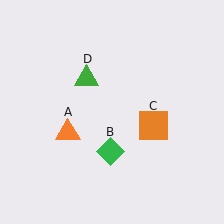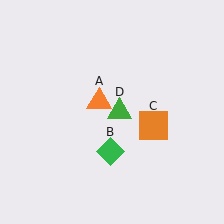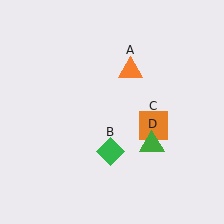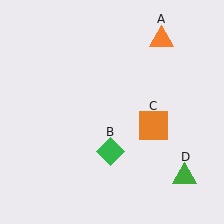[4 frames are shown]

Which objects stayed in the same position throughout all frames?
Green diamond (object B) and orange square (object C) remained stationary.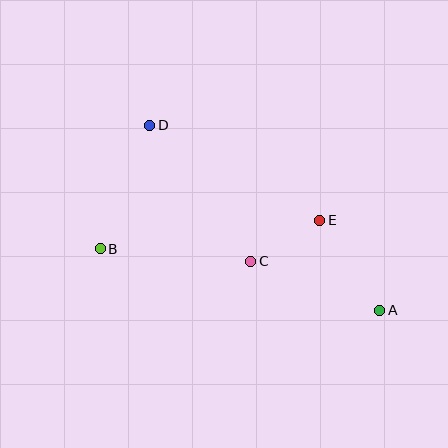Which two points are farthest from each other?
Points A and D are farthest from each other.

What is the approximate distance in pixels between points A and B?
The distance between A and B is approximately 286 pixels.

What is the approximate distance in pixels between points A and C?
The distance between A and C is approximately 138 pixels.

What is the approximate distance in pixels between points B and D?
The distance between B and D is approximately 133 pixels.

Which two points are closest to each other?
Points C and E are closest to each other.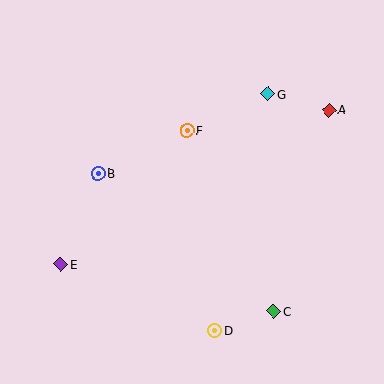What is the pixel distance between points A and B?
The distance between A and B is 240 pixels.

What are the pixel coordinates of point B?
Point B is at (98, 173).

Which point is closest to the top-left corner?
Point B is closest to the top-left corner.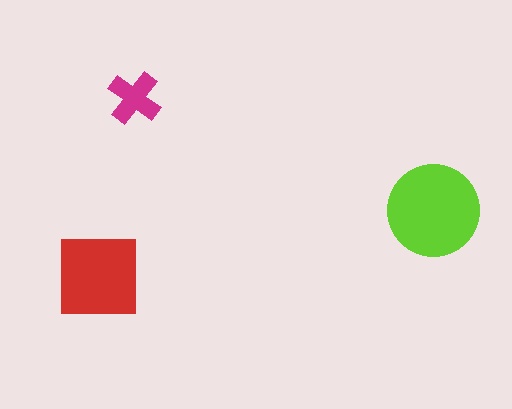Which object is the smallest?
The magenta cross.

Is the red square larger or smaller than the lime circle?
Smaller.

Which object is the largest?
The lime circle.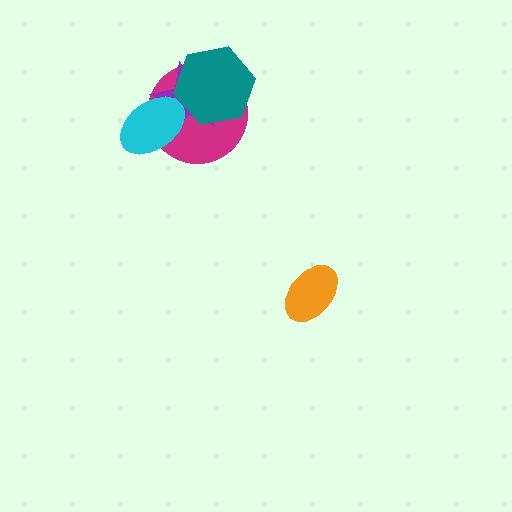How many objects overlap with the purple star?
3 objects overlap with the purple star.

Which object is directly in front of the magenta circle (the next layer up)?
The purple star is directly in front of the magenta circle.